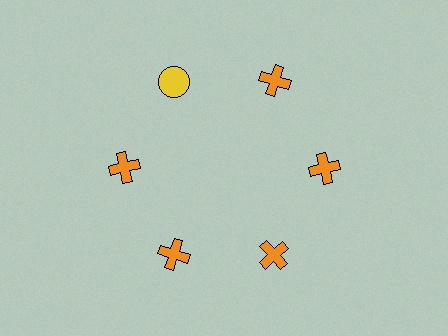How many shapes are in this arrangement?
There are 6 shapes arranged in a ring pattern.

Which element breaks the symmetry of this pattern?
The yellow circle at roughly the 11 o'clock position breaks the symmetry. All other shapes are orange crosses.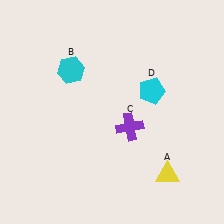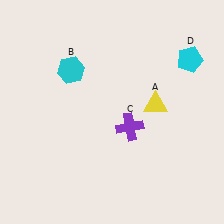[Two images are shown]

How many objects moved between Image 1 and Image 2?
2 objects moved between the two images.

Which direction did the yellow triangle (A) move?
The yellow triangle (A) moved up.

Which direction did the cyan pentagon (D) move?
The cyan pentagon (D) moved right.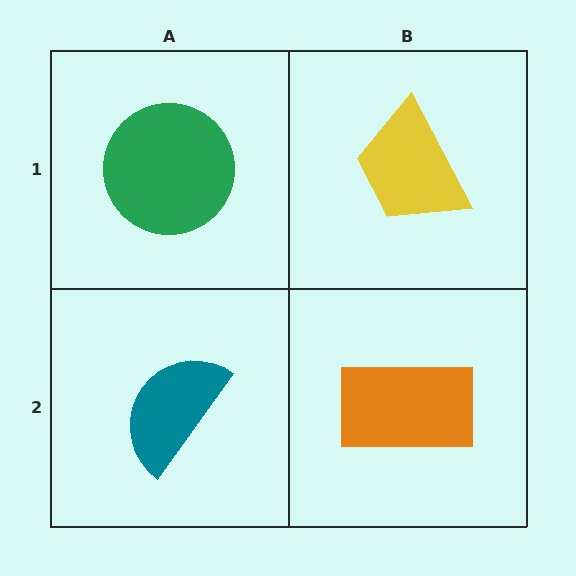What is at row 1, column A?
A green circle.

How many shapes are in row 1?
2 shapes.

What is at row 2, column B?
An orange rectangle.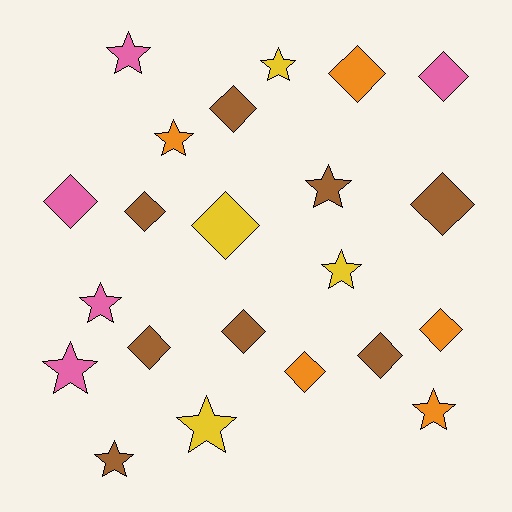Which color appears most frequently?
Brown, with 8 objects.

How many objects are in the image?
There are 22 objects.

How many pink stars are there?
There are 3 pink stars.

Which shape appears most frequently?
Diamond, with 12 objects.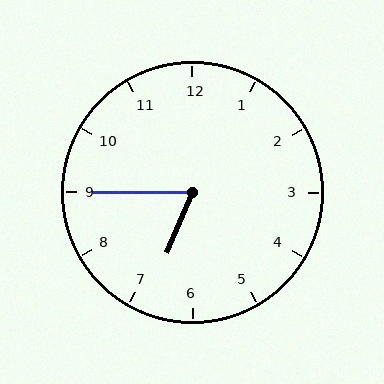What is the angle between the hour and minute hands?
Approximately 68 degrees.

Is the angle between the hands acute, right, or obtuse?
It is acute.